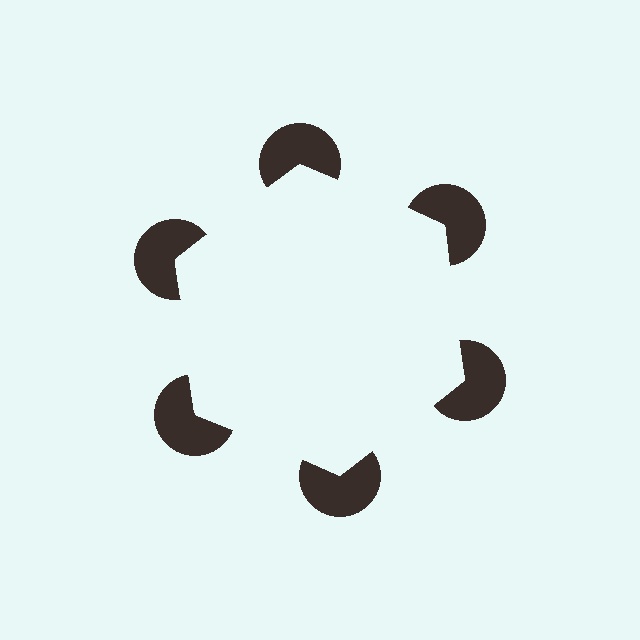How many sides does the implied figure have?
6 sides.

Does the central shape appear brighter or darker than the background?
It typically appears slightly brighter than the background, even though no actual brightness change is drawn.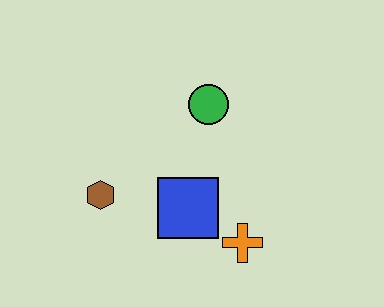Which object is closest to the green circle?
The blue square is closest to the green circle.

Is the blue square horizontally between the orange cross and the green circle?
No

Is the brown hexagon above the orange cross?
Yes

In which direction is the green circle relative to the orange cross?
The green circle is above the orange cross.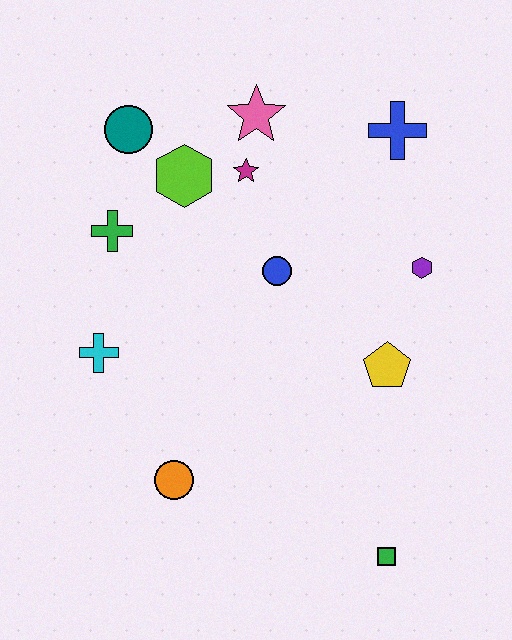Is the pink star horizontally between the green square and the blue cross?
No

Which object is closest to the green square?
The yellow pentagon is closest to the green square.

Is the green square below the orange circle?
Yes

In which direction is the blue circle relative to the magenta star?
The blue circle is below the magenta star.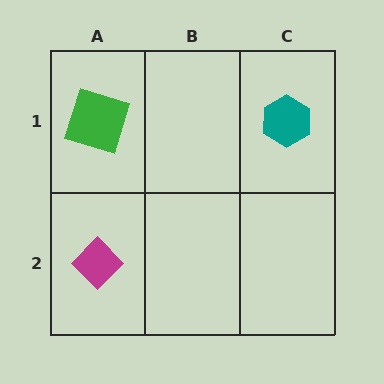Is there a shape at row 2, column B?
No, that cell is empty.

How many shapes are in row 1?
2 shapes.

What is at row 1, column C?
A teal hexagon.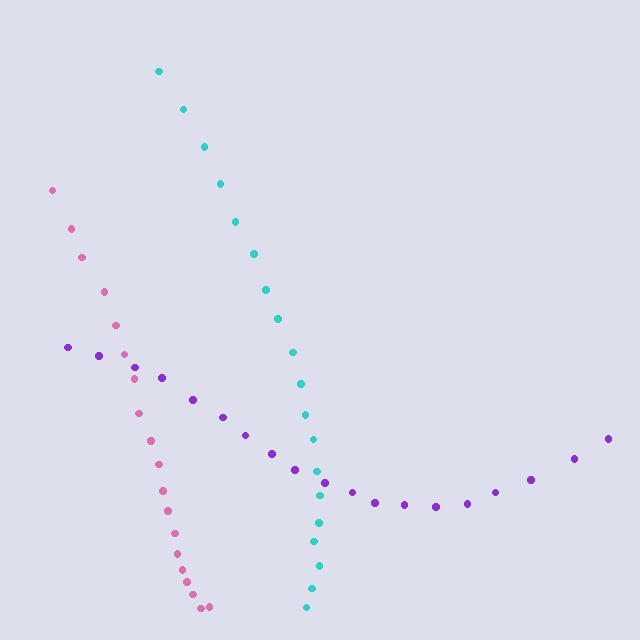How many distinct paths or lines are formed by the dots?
There are 3 distinct paths.